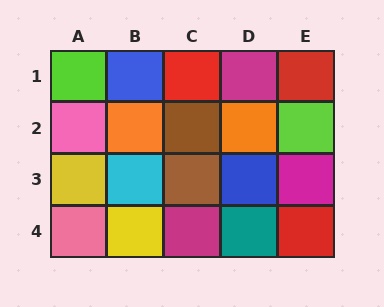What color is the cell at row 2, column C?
Brown.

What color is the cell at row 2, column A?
Pink.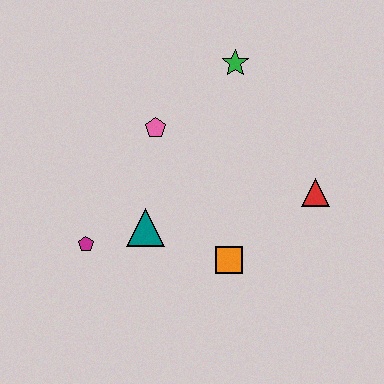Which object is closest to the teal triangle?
The magenta pentagon is closest to the teal triangle.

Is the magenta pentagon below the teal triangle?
Yes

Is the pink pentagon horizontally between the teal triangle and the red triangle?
Yes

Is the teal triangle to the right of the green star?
No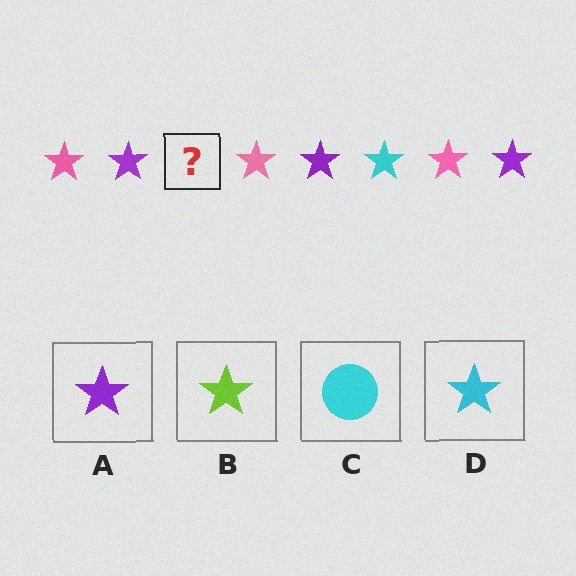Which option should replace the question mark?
Option D.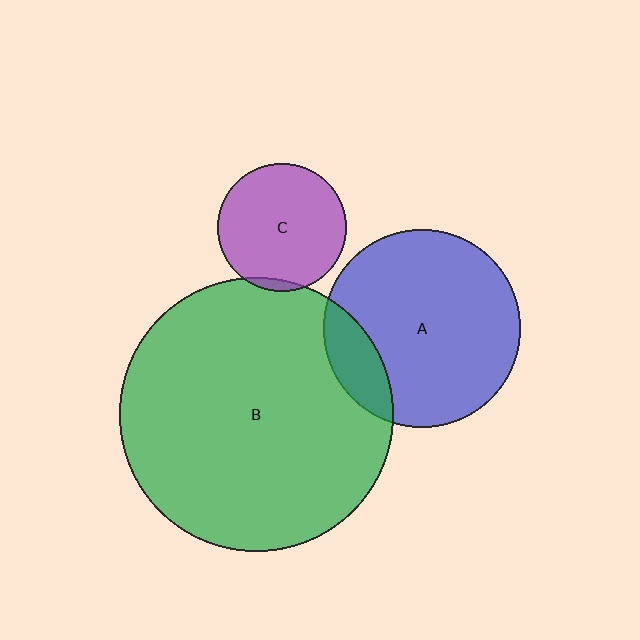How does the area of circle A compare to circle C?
Approximately 2.4 times.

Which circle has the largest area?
Circle B (green).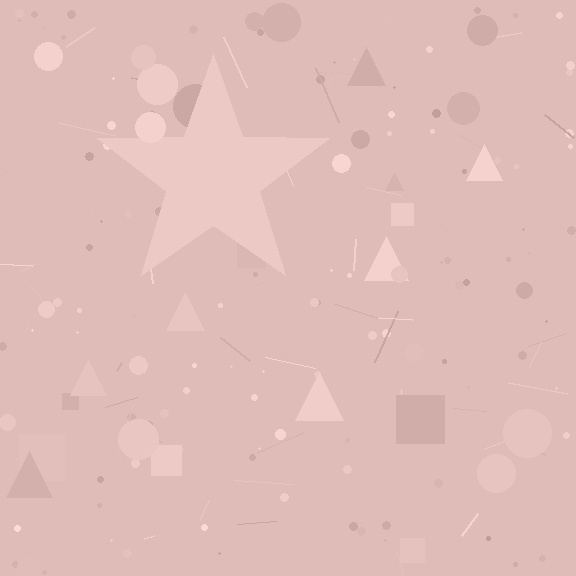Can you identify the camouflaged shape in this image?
The camouflaged shape is a star.